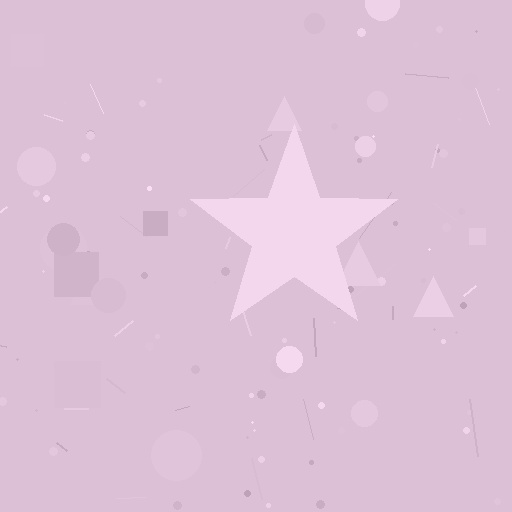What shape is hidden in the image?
A star is hidden in the image.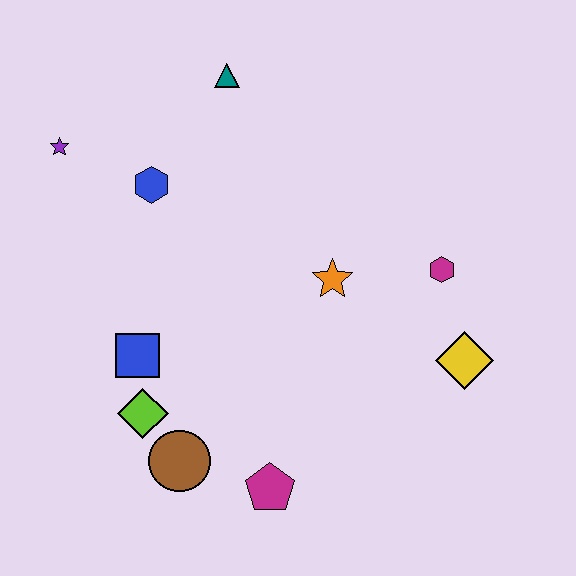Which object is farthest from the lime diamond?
The teal triangle is farthest from the lime diamond.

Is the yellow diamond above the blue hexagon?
No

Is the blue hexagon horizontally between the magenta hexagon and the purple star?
Yes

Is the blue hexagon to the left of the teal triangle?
Yes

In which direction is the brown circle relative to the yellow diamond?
The brown circle is to the left of the yellow diamond.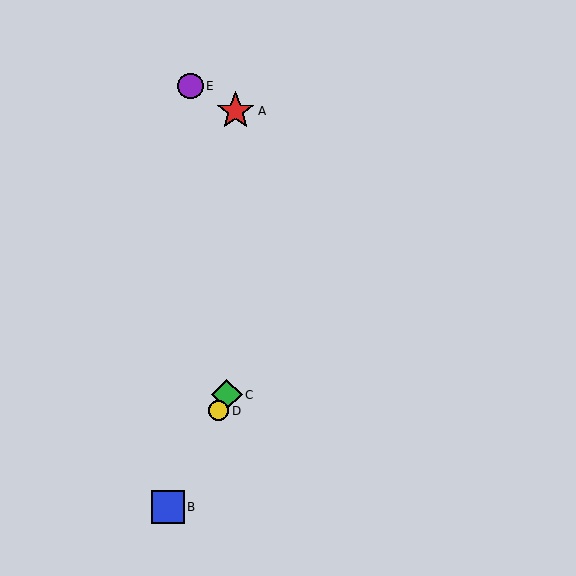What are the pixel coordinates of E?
Object E is at (191, 86).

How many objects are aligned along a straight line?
3 objects (B, C, D) are aligned along a straight line.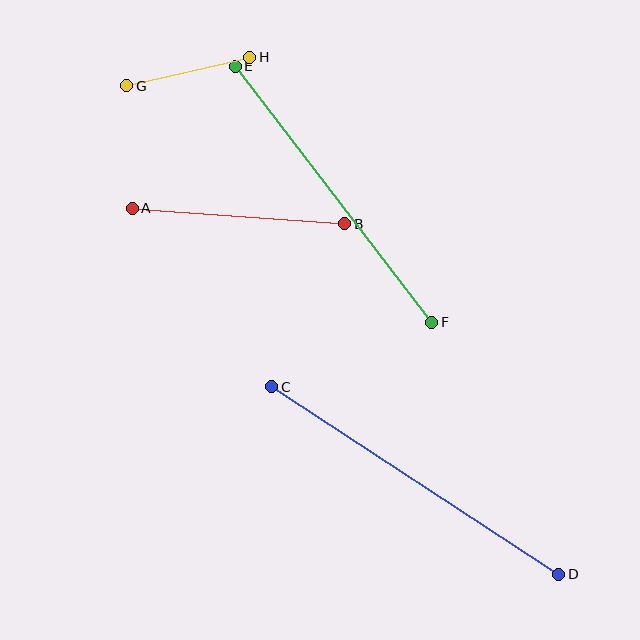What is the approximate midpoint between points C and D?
The midpoint is at approximately (415, 480) pixels.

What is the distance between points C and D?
The distance is approximately 343 pixels.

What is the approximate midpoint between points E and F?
The midpoint is at approximately (333, 194) pixels.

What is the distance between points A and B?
The distance is approximately 213 pixels.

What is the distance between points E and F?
The distance is approximately 323 pixels.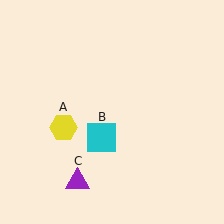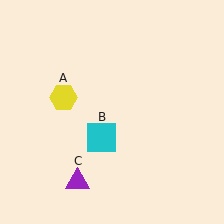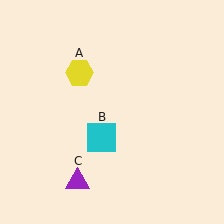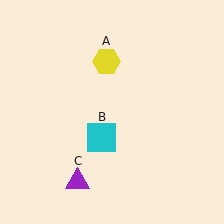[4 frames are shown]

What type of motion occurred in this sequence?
The yellow hexagon (object A) rotated clockwise around the center of the scene.